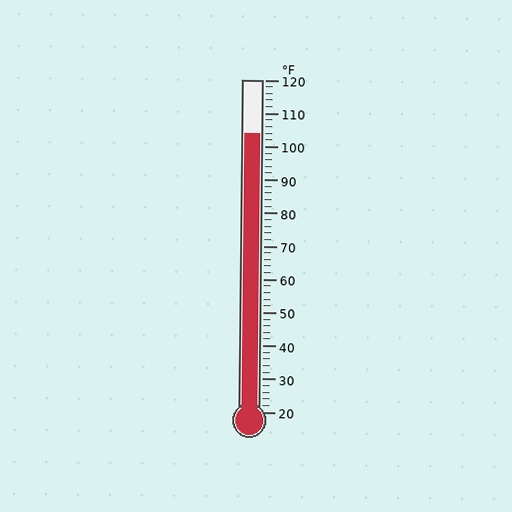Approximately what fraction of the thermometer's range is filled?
The thermometer is filled to approximately 85% of its range.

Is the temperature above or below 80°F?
The temperature is above 80°F.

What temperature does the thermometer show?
The thermometer shows approximately 104°F.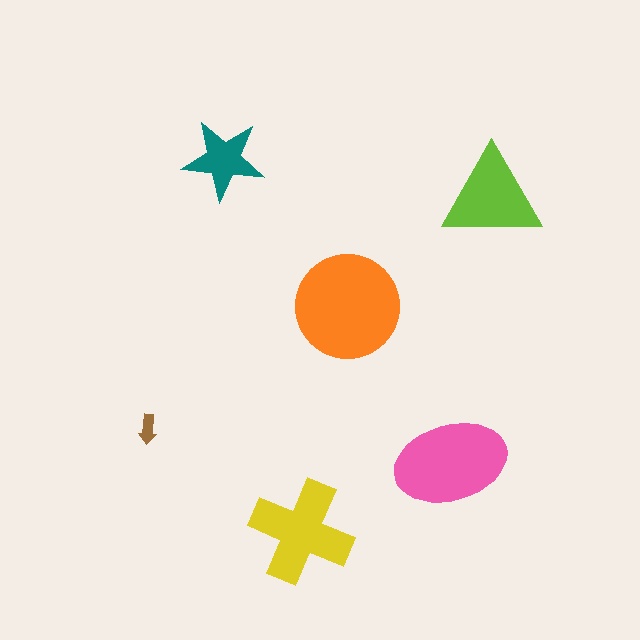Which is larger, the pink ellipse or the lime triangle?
The pink ellipse.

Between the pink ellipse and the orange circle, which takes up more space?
The orange circle.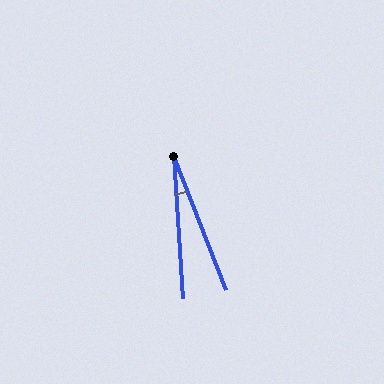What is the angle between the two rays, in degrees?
Approximately 18 degrees.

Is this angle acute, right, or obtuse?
It is acute.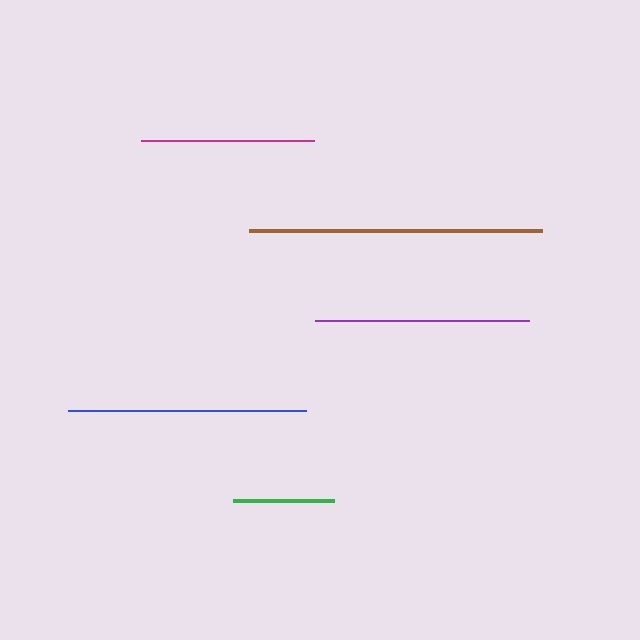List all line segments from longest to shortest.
From longest to shortest: brown, blue, purple, magenta, green.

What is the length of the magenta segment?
The magenta segment is approximately 173 pixels long.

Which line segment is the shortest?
The green line is the shortest at approximately 101 pixels.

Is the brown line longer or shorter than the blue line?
The brown line is longer than the blue line.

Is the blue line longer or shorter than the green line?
The blue line is longer than the green line.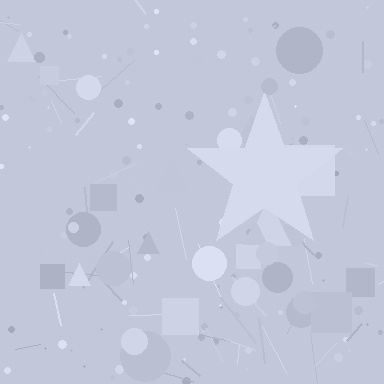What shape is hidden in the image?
A star is hidden in the image.